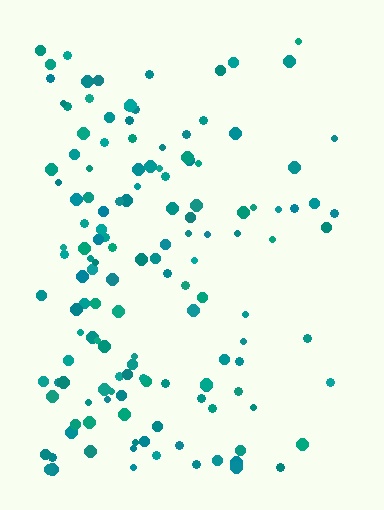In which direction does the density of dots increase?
From right to left, with the left side densest.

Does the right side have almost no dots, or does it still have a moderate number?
Still a moderate number, just noticeably fewer than the left.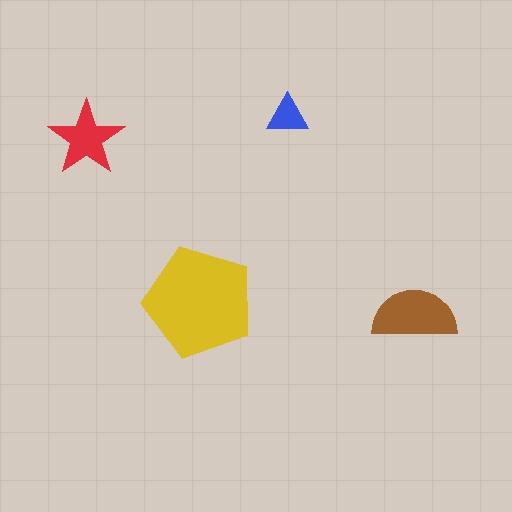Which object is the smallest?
The blue triangle.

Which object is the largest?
The yellow pentagon.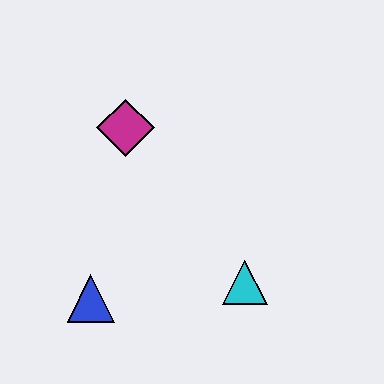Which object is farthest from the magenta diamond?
The cyan triangle is farthest from the magenta diamond.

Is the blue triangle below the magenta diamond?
Yes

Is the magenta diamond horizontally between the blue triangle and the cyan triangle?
Yes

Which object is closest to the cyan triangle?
The blue triangle is closest to the cyan triangle.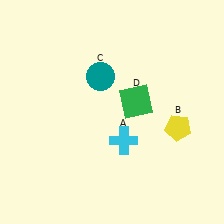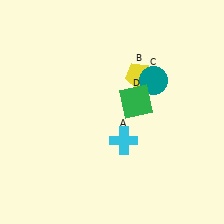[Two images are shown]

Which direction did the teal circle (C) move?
The teal circle (C) moved right.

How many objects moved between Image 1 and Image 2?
2 objects moved between the two images.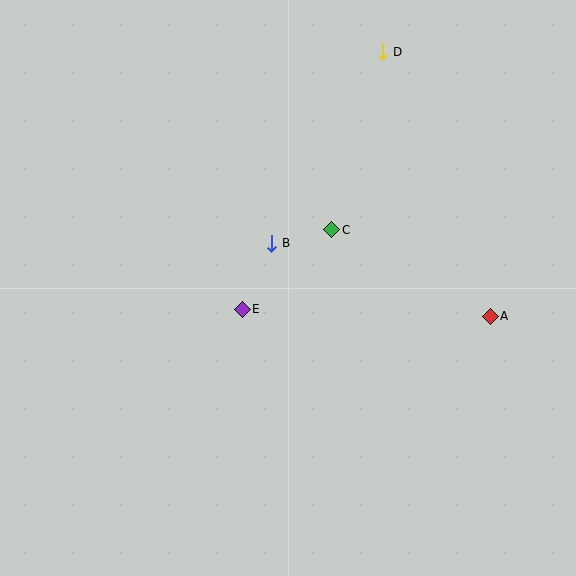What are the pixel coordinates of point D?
Point D is at (383, 52).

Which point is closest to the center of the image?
Point B at (272, 243) is closest to the center.